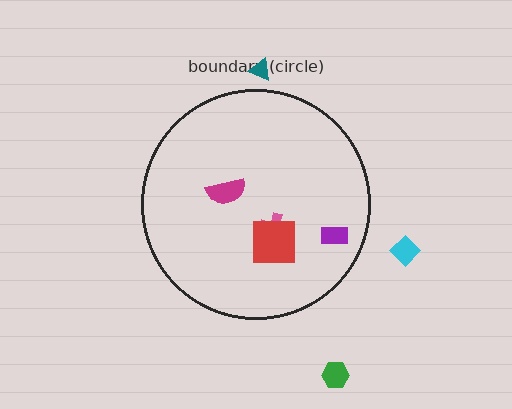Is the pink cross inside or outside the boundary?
Inside.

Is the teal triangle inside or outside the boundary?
Outside.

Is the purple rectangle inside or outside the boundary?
Inside.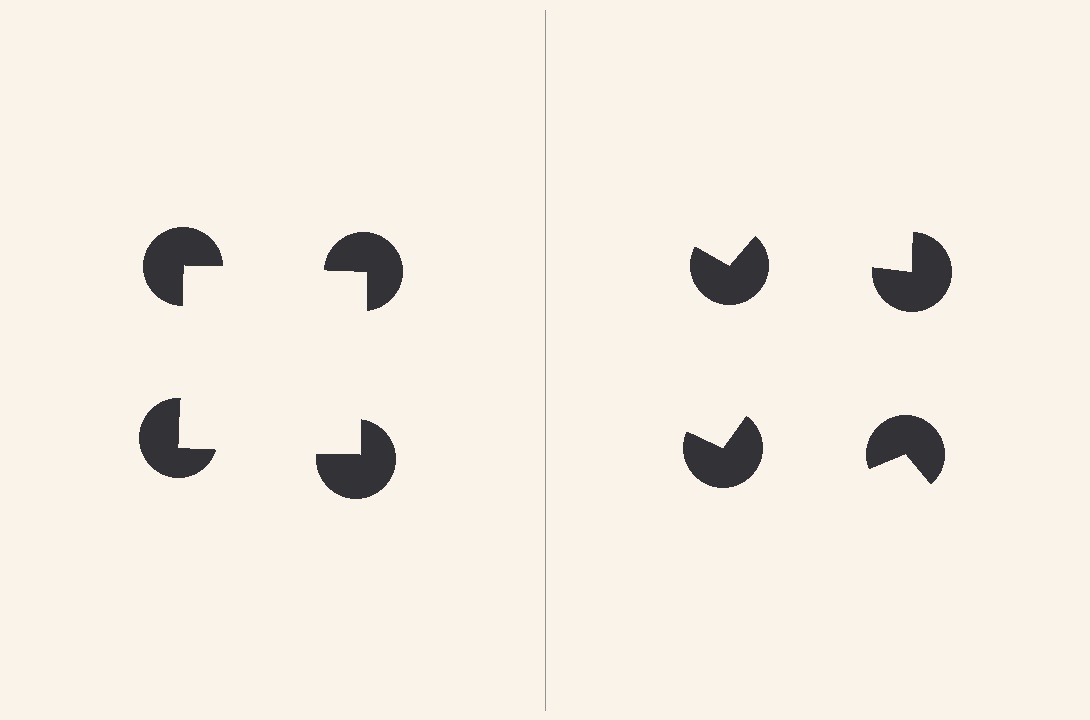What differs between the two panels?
The pac-man discs are positioned identically on both sides; only the wedge orientations differ. On the left they align to a square; on the right they are misaligned.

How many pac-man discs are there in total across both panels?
8 — 4 on each side.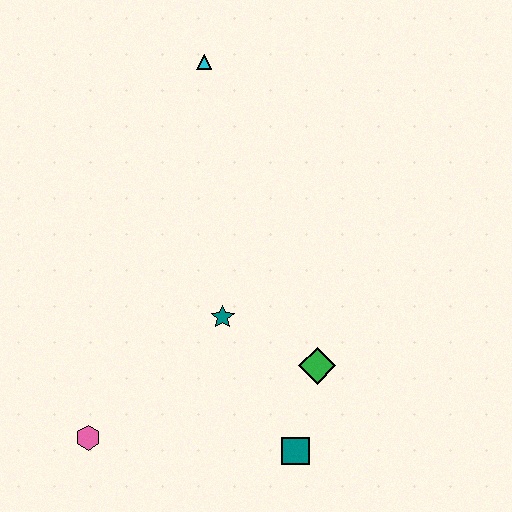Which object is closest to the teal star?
The green diamond is closest to the teal star.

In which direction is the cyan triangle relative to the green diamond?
The cyan triangle is above the green diamond.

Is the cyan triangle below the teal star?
No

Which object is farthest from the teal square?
The cyan triangle is farthest from the teal square.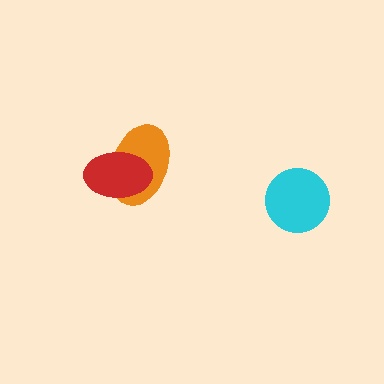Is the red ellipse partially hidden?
No, no other shape covers it.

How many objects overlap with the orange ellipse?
1 object overlaps with the orange ellipse.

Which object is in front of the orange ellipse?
The red ellipse is in front of the orange ellipse.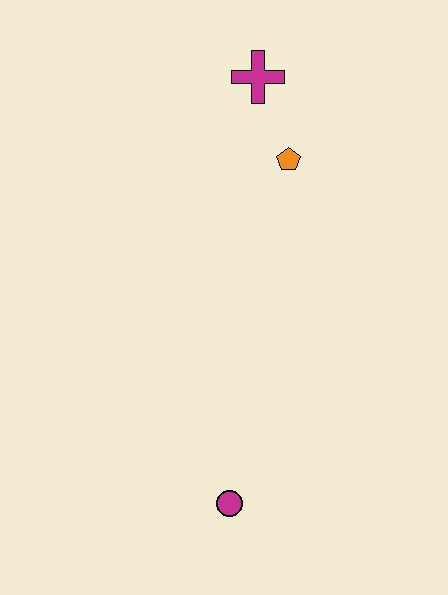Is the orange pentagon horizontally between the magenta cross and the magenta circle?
No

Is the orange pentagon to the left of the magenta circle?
No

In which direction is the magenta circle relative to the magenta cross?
The magenta circle is below the magenta cross.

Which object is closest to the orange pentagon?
The magenta cross is closest to the orange pentagon.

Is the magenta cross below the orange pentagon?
No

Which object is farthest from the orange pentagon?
The magenta circle is farthest from the orange pentagon.